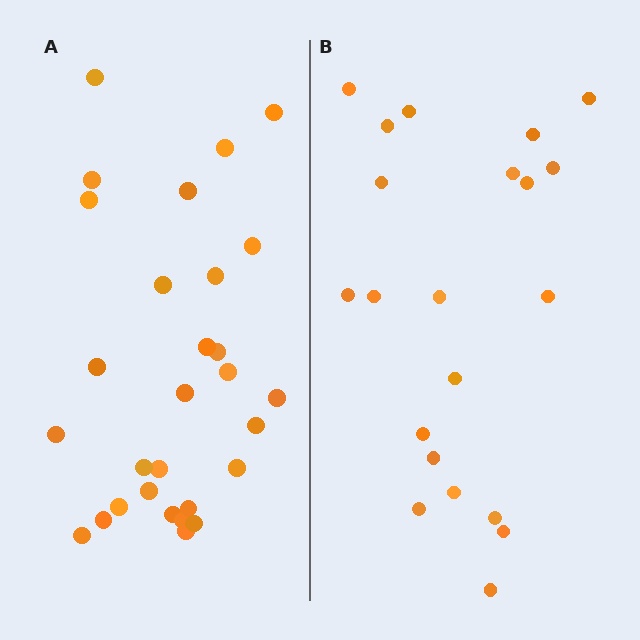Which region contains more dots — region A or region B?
Region A (the left region) has more dots.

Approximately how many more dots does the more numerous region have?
Region A has roughly 8 or so more dots than region B.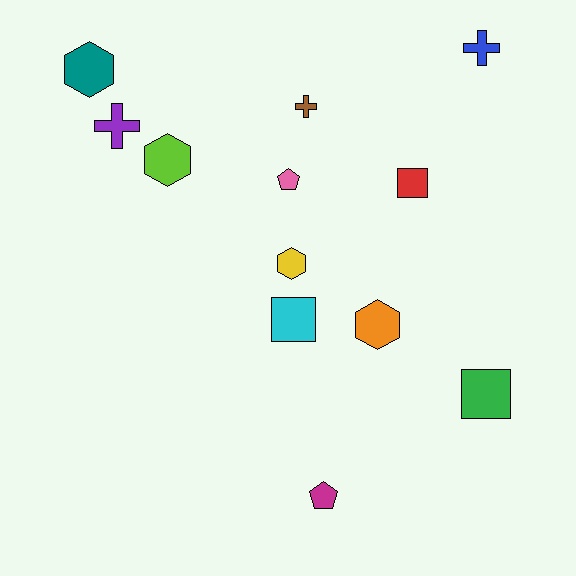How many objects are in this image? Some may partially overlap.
There are 12 objects.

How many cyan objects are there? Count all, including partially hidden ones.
There is 1 cyan object.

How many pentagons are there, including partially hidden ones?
There are 2 pentagons.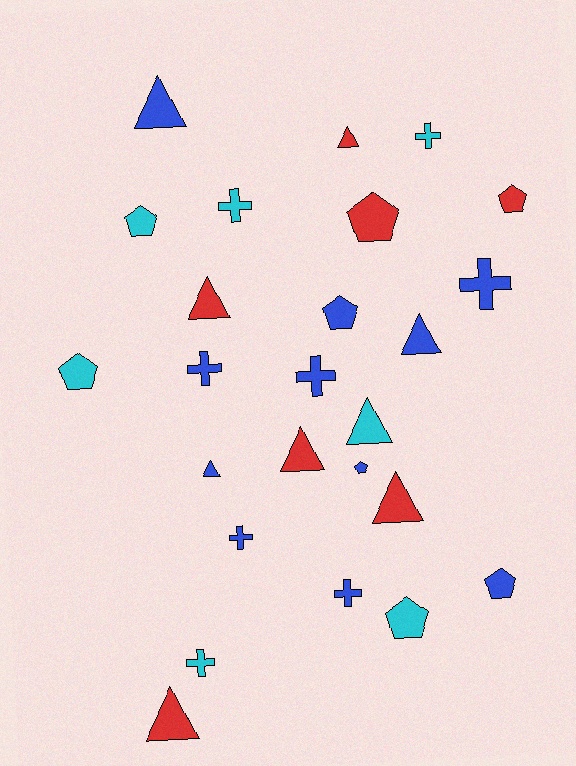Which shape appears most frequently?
Triangle, with 9 objects.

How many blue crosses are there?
There are 5 blue crosses.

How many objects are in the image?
There are 25 objects.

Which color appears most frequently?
Blue, with 11 objects.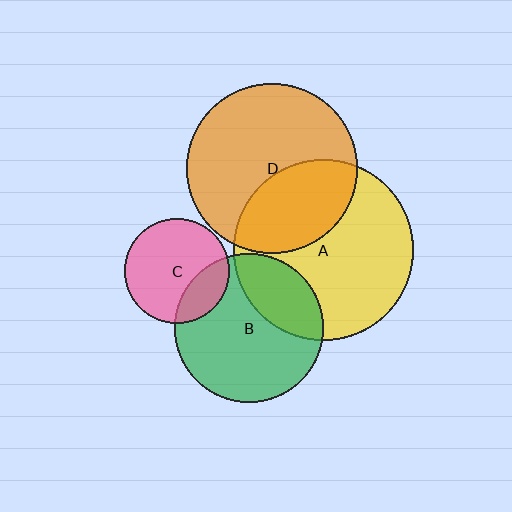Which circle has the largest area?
Circle A (yellow).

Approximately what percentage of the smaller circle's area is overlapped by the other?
Approximately 35%.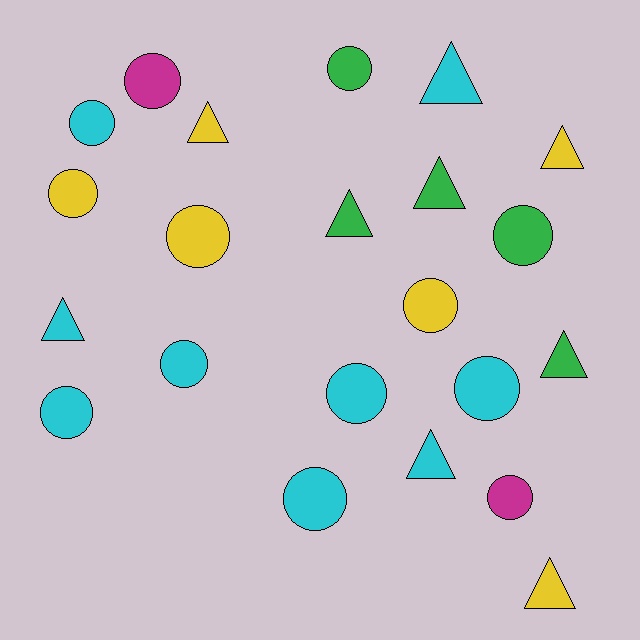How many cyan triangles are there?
There are 3 cyan triangles.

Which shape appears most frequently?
Circle, with 13 objects.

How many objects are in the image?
There are 22 objects.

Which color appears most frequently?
Cyan, with 9 objects.